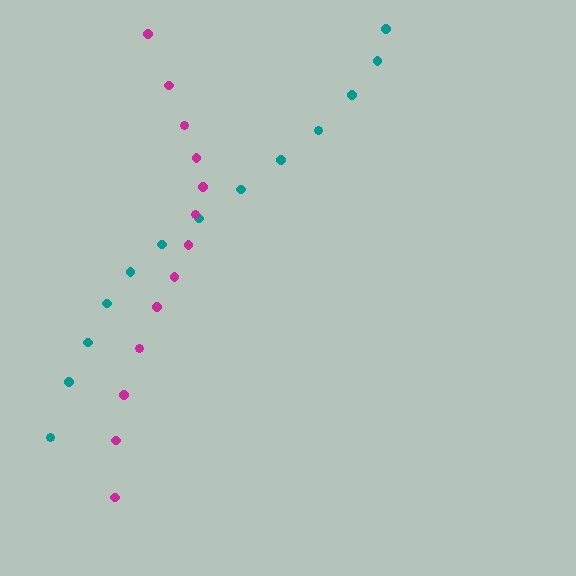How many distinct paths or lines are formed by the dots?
There are 2 distinct paths.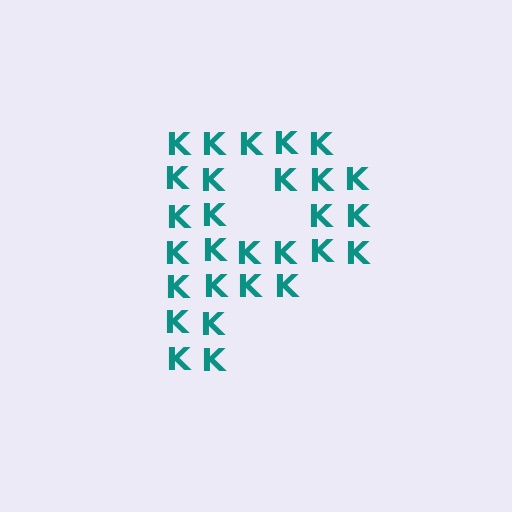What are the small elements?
The small elements are letter K's.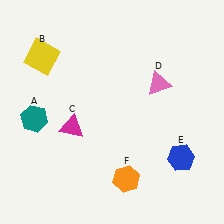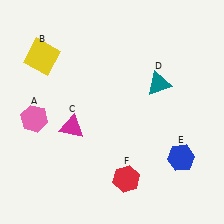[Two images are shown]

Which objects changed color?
A changed from teal to pink. D changed from pink to teal. F changed from orange to red.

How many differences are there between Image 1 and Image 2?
There are 3 differences between the two images.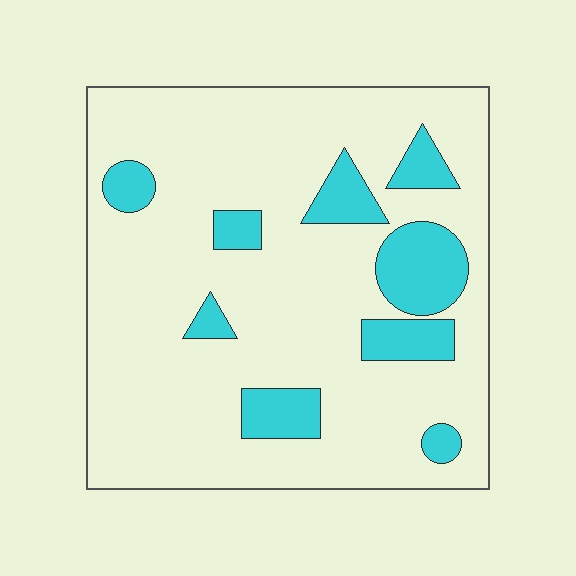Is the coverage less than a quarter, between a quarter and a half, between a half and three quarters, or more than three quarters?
Less than a quarter.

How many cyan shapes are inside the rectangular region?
9.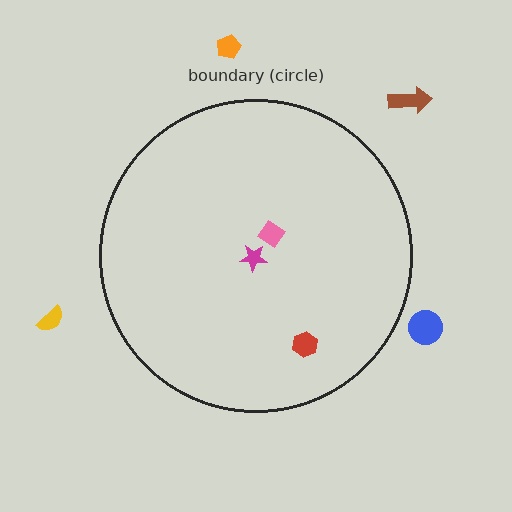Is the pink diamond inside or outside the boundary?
Inside.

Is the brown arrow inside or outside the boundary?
Outside.